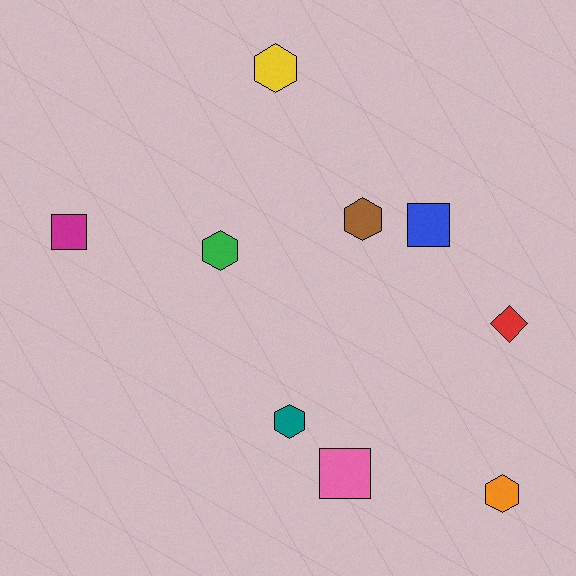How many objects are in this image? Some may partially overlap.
There are 9 objects.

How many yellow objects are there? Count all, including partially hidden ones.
There is 1 yellow object.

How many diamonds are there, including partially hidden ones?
There is 1 diamond.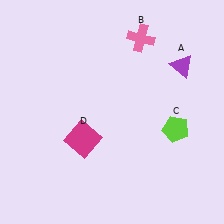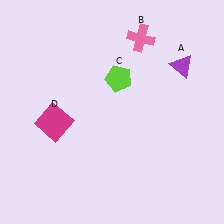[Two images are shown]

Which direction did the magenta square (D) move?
The magenta square (D) moved left.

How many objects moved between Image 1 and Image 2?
2 objects moved between the two images.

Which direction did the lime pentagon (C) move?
The lime pentagon (C) moved left.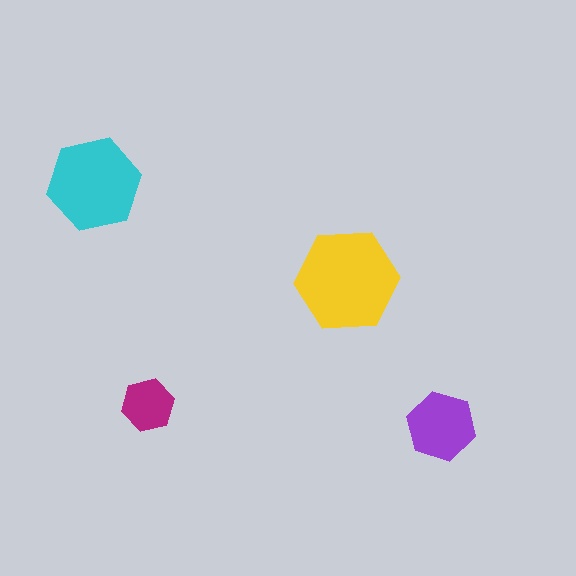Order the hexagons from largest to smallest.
the yellow one, the cyan one, the purple one, the magenta one.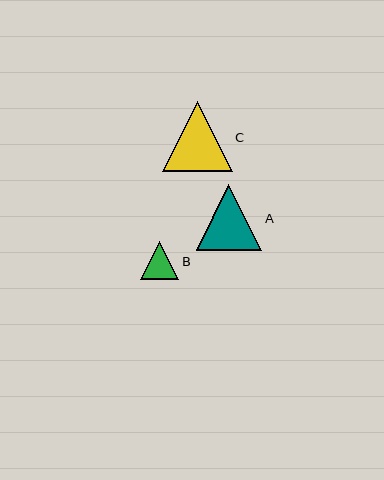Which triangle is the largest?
Triangle C is the largest with a size of approximately 70 pixels.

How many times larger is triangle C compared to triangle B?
Triangle C is approximately 1.8 times the size of triangle B.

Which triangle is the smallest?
Triangle B is the smallest with a size of approximately 38 pixels.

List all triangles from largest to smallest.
From largest to smallest: C, A, B.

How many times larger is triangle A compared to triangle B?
Triangle A is approximately 1.7 times the size of triangle B.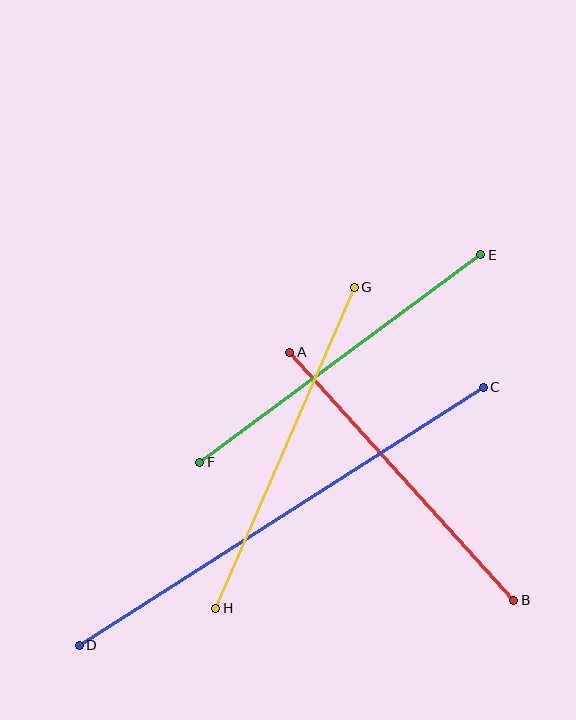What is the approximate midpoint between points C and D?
The midpoint is at approximately (281, 516) pixels.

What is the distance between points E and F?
The distance is approximately 349 pixels.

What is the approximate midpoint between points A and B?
The midpoint is at approximately (402, 476) pixels.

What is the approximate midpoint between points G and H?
The midpoint is at approximately (285, 448) pixels.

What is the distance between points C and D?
The distance is approximately 479 pixels.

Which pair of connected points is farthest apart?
Points C and D are farthest apart.